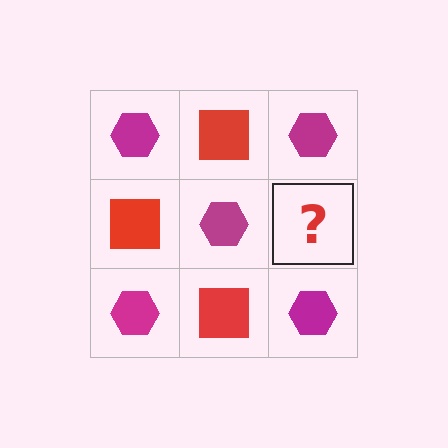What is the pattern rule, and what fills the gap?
The rule is that it alternates magenta hexagon and red square in a checkerboard pattern. The gap should be filled with a red square.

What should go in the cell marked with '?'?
The missing cell should contain a red square.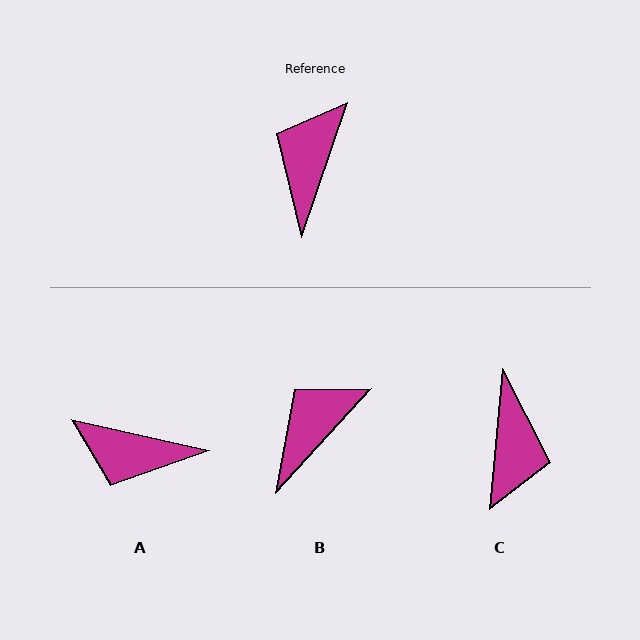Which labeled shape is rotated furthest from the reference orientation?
C, about 167 degrees away.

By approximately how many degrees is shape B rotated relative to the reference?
Approximately 24 degrees clockwise.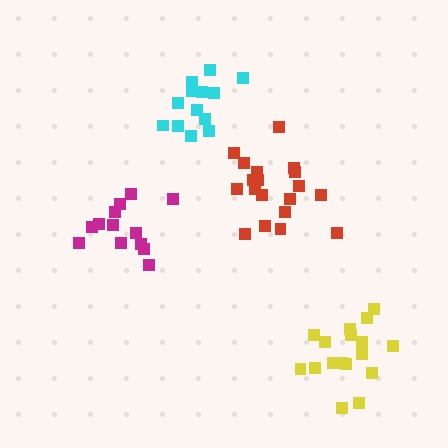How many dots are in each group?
Group 1: 18 dots, Group 2: 13 dots, Group 3: 13 dots, Group 4: 19 dots (63 total).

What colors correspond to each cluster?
The clusters are colored: yellow, cyan, magenta, red.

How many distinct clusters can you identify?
There are 4 distinct clusters.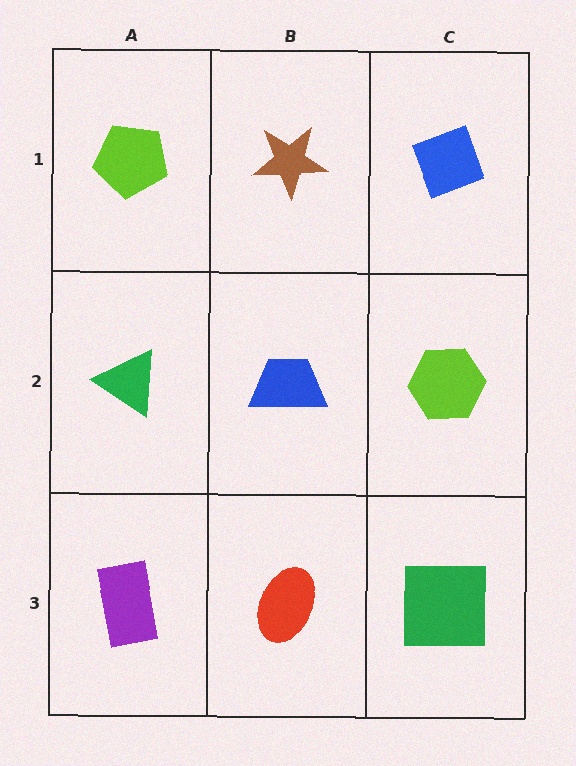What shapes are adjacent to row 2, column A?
A lime pentagon (row 1, column A), a purple rectangle (row 3, column A), a blue trapezoid (row 2, column B).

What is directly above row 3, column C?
A lime hexagon.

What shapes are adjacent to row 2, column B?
A brown star (row 1, column B), a red ellipse (row 3, column B), a green triangle (row 2, column A), a lime hexagon (row 2, column C).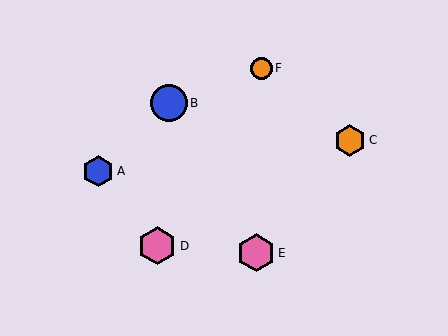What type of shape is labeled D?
Shape D is a pink hexagon.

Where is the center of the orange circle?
The center of the orange circle is at (261, 68).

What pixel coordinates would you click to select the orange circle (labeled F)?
Click at (261, 68) to select the orange circle F.